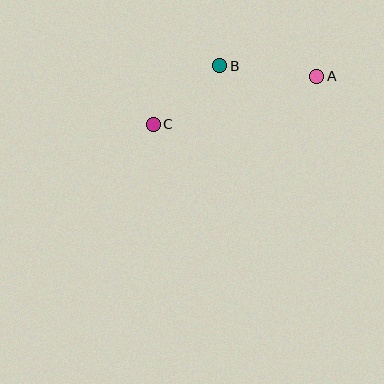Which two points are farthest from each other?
Points A and C are farthest from each other.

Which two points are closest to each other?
Points B and C are closest to each other.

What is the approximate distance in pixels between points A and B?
The distance between A and B is approximately 98 pixels.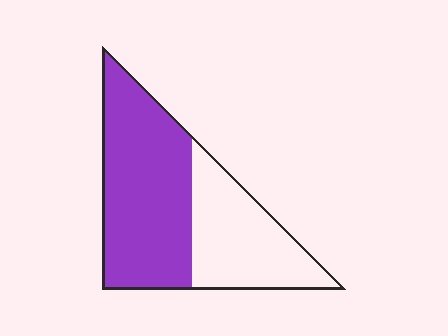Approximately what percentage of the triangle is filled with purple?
Approximately 60%.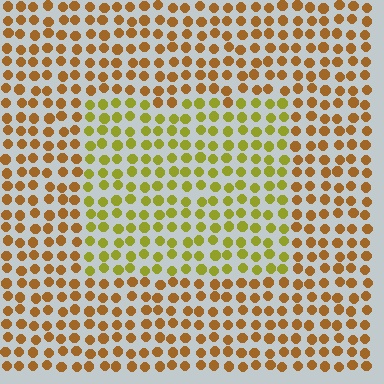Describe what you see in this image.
The image is filled with small brown elements in a uniform arrangement. A rectangle-shaped region is visible where the elements are tinted to a slightly different hue, forming a subtle color boundary.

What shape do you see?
I see a rectangle.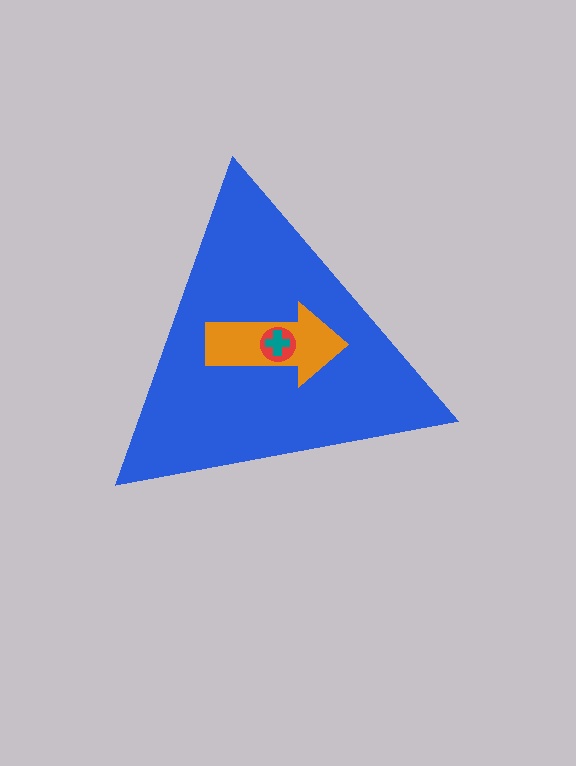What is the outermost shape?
The blue triangle.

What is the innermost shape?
The teal cross.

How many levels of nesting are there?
4.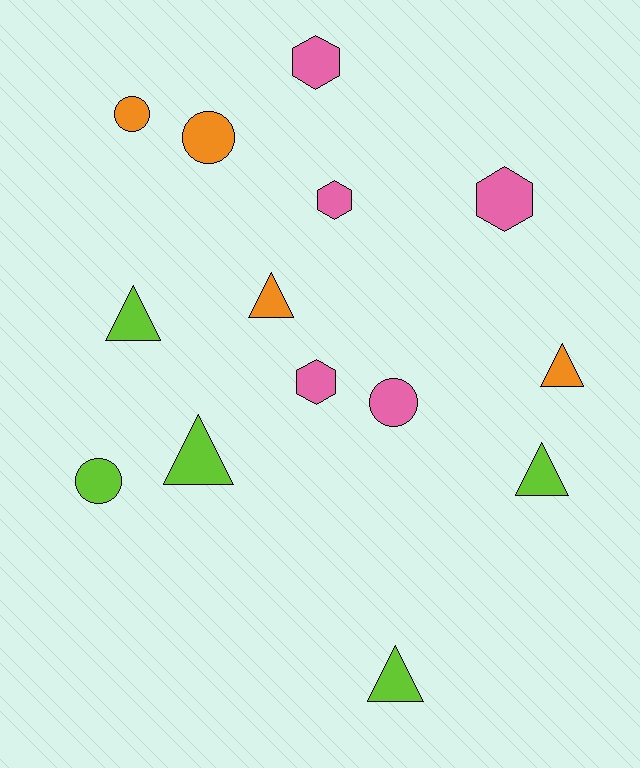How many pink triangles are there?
There are no pink triangles.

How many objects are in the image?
There are 14 objects.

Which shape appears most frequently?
Triangle, with 6 objects.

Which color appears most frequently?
Lime, with 5 objects.